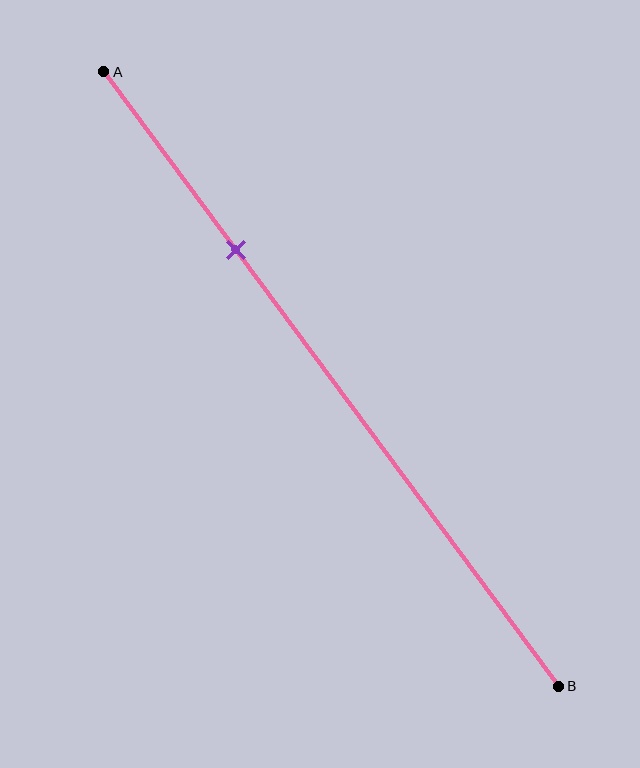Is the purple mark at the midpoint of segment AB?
No, the mark is at about 30% from A, not at the 50% midpoint.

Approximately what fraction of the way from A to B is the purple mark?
The purple mark is approximately 30% of the way from A to B.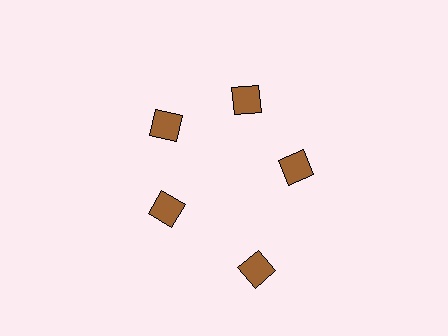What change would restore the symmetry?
The symmetry would be restored by moving it inward, back onto the ring so that all 5 diamonds sit at equal angles and equal distance from the center.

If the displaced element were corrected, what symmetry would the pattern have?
It would have 5-fold rotational symmetry — the pattern would map onto itself every 72 degrees.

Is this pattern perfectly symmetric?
No. The 5 brown diamonds are arranged in a ring, but one element near the 5 o'clock position is pushed outward from the center, breaking the 5-fold rotational symmetry.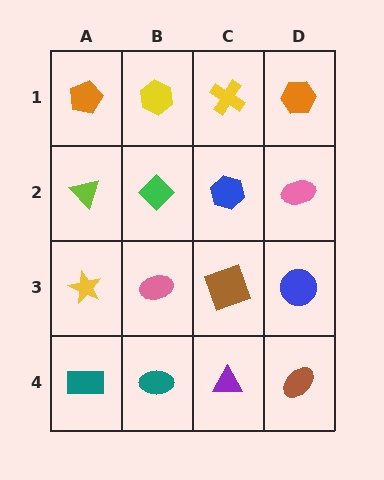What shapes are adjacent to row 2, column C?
A yellow cross (row 1, column C), a brown square (row 3, column C), a green diamond (row 2, column B), a pink ellipse (row 2, column D).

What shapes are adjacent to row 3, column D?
A pink ellipse (row 2, column D), a brown ellipse (row 4, column D), a brown square (row 3, column C).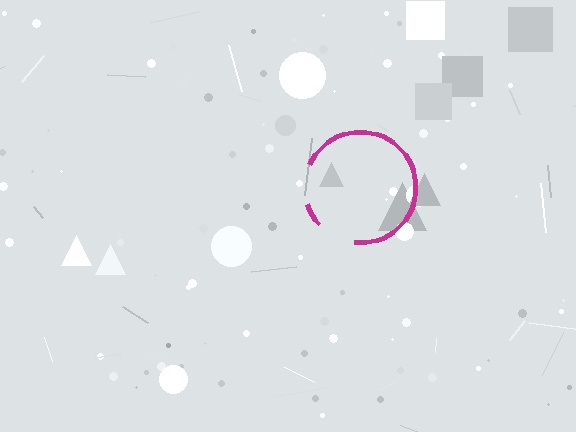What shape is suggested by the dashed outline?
The dashed outline suggests a circle.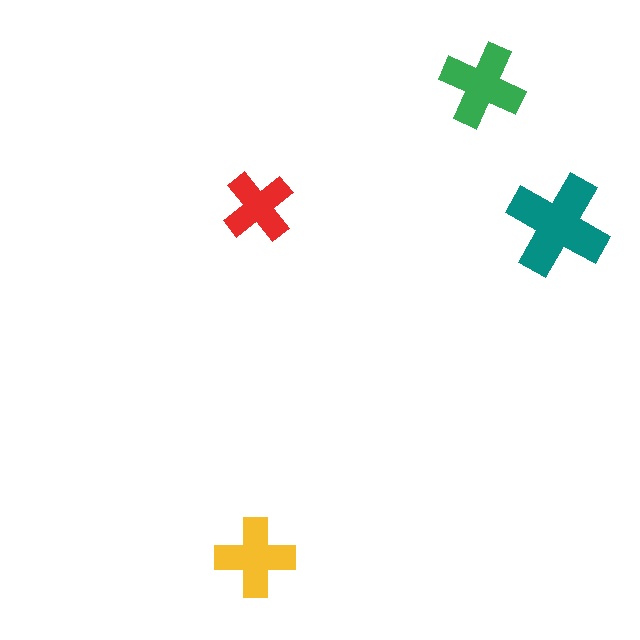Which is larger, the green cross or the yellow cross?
The green one.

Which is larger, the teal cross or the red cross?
The teal one.